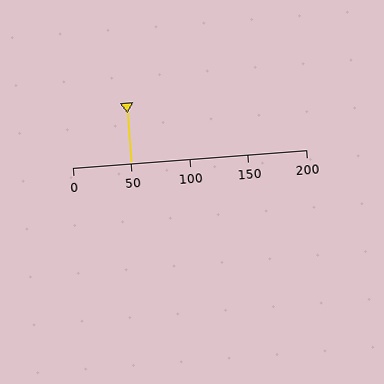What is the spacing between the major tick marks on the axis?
The major ticks are spaced 50 apart.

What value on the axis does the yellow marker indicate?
The marker indicates approximately 50.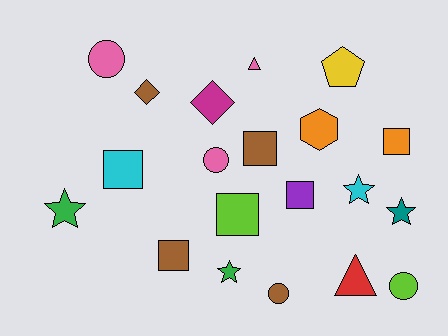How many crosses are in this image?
There are no crosses.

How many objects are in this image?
There are 20 objects.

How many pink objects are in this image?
There are 3 pink objects.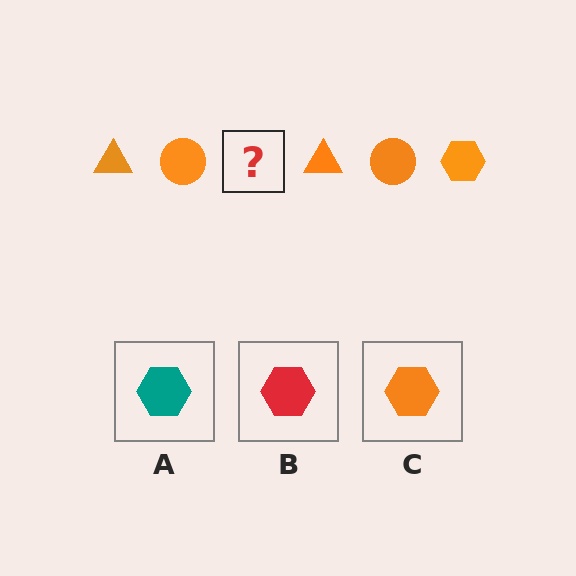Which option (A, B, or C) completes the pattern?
C.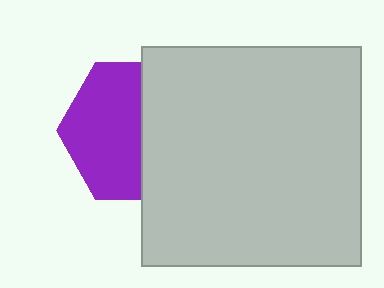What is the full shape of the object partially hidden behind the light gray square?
The partially hidden object is a purple hexagon.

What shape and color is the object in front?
The object in front is a light gray square.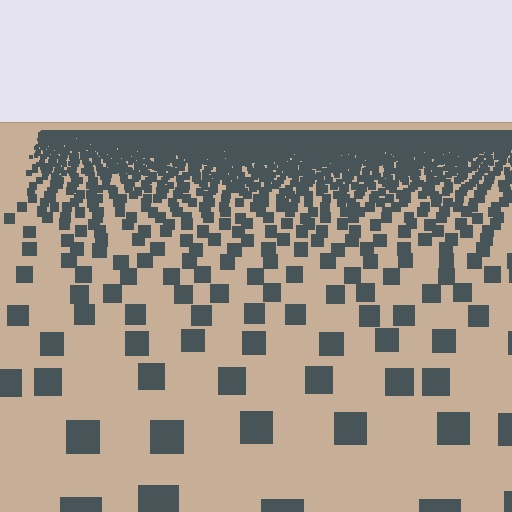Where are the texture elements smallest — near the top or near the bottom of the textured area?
Near the top.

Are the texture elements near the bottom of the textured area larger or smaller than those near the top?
Larger. Near the bottom, elements are closer to the viewer and appear at a bigger on-screen size.